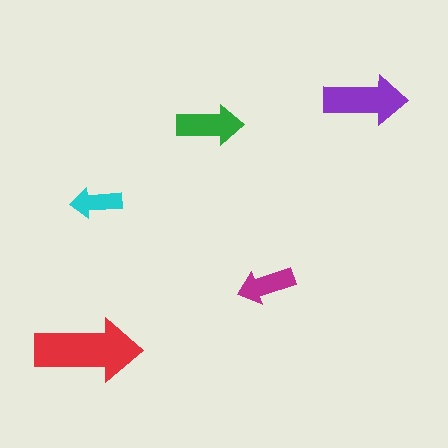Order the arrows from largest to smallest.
the red one, the purple one, the green one, the magenta one, the cyan one.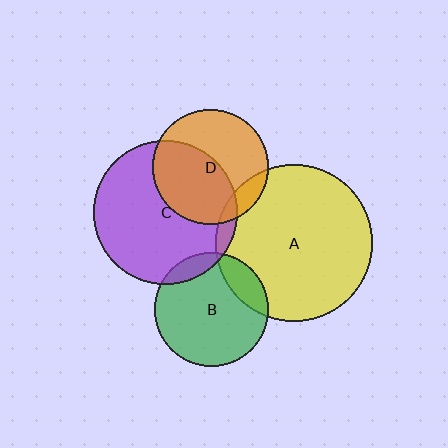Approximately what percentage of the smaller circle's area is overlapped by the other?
Approximately 5%.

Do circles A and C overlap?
Yes.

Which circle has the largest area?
Circle A (yellow).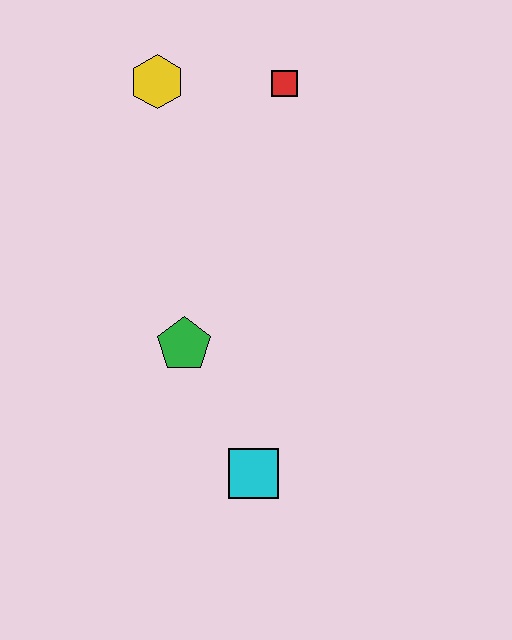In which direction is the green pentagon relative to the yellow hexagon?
The green pentagon is below the yellow hexagon.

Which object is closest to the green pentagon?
The cyan square is closest to the green pentagon.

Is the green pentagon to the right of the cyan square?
No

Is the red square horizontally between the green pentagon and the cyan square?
No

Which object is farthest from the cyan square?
The yellow hexagon is farthest from the cyan square.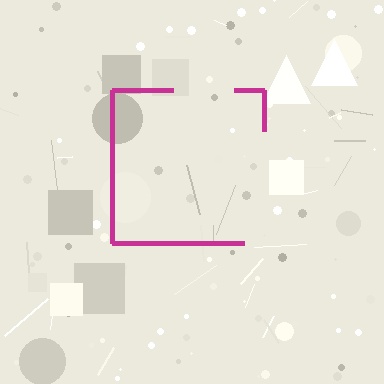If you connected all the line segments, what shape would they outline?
They would outline a square.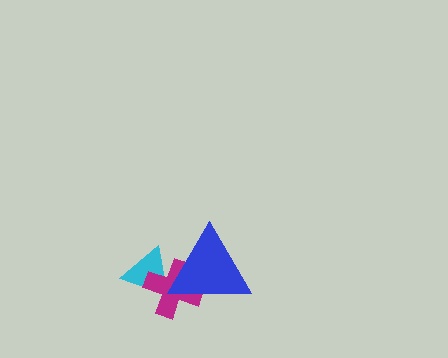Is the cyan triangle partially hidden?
Yes, it is partially covered by another shape.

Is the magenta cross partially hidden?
Yes, it is partially covered by another shape.